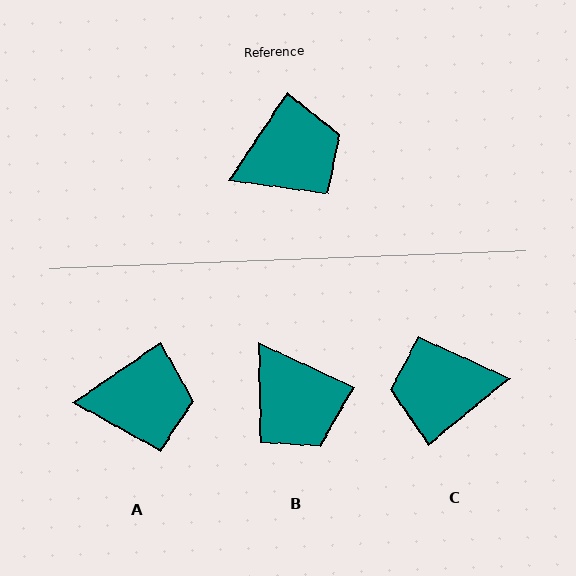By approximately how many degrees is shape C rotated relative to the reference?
Approximately 163 degrees counter-clockwise.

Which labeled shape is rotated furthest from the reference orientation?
C, about 163 degrees away.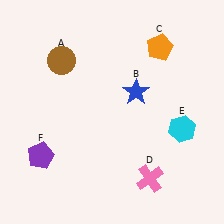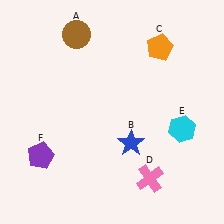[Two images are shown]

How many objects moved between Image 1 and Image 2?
2 objects moved between the two images.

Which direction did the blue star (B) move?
The blue star (B) moved down.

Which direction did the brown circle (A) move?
The brown circle (A) moved up.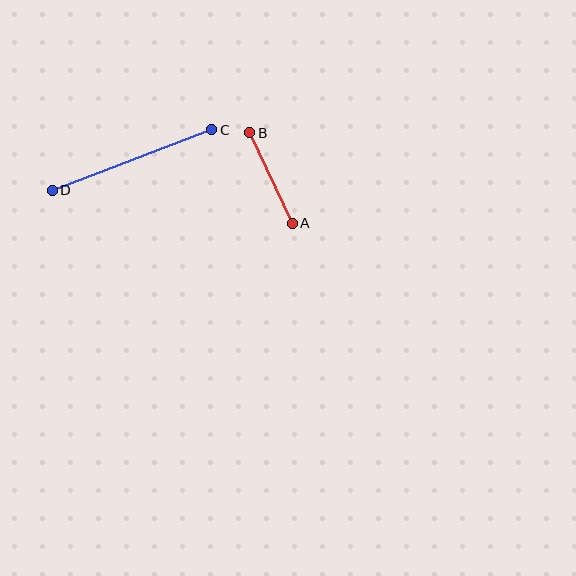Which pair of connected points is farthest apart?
Points C and D are farthest apart.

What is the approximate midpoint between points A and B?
The midpoint is at approximately (271, 178) pixels.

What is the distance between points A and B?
The distance is approximately 100 pixels.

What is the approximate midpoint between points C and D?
The midpoint is at approximately (132, 160) pixels.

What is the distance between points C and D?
The distance is approximately 171 pixels.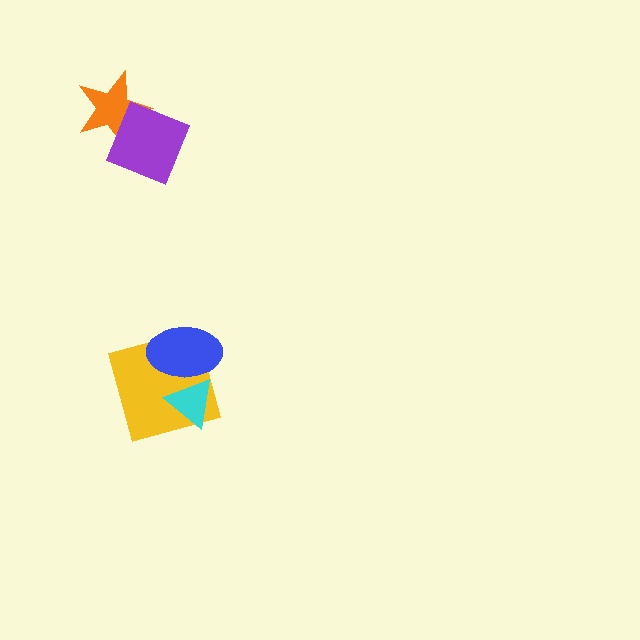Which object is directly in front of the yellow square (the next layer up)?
The blue ellipse is directly in front of the yellow square.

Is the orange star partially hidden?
Yes, it is partially covered by another shape.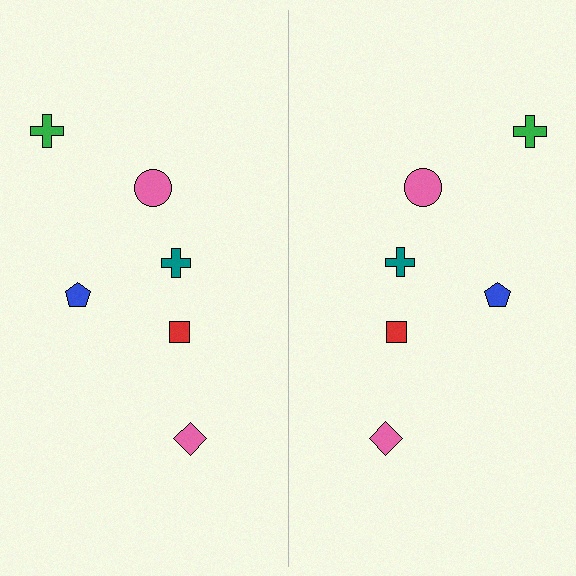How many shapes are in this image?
There are 12 shapes in this image.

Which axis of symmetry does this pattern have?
The pattern has a vertical axis of symmetry running through the center of the image.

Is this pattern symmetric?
Yes, this pattern has bilateral (reflection) symmetry.